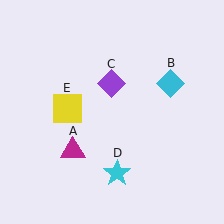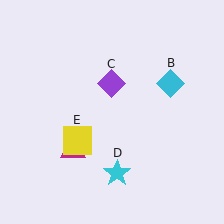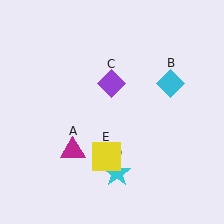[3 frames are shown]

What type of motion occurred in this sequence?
The yellow square (object E) rotated counterclockwise around the center of the scene.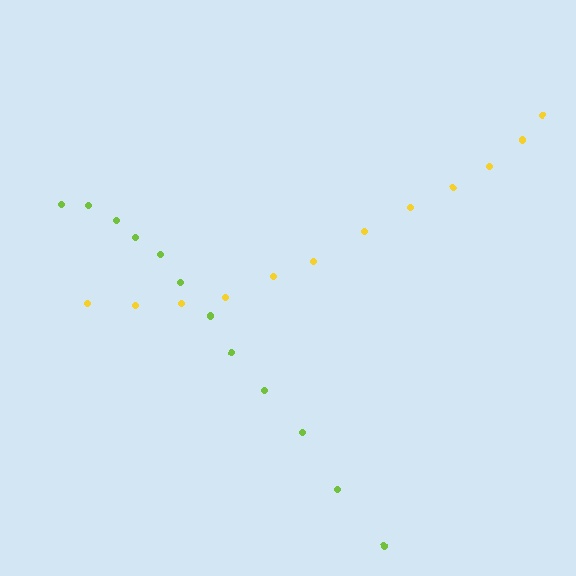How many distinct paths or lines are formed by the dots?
There are 2 distinct paths.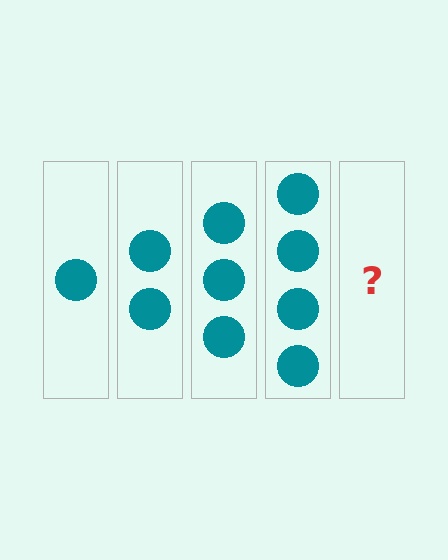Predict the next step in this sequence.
The next step is 5 circles.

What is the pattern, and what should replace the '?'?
The pattern is that each step adds one more circle. The '?' should be 5 circles.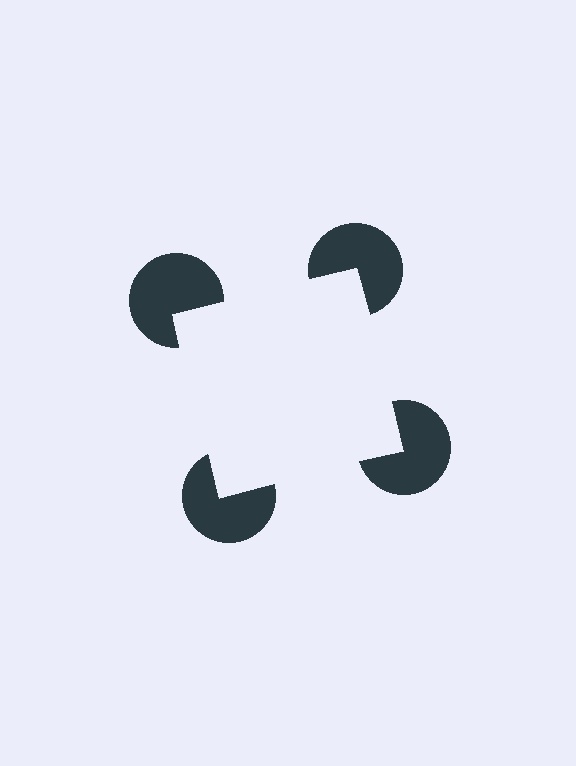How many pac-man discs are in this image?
There are 4 — one at each vertex of the illusory square.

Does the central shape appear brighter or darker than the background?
It typically appears slightly brighter than the background, even though no actual brightness change is drawn.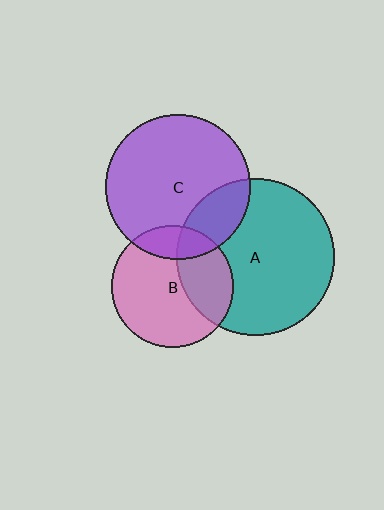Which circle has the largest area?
Circle A (teal).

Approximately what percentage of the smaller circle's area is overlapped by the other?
Approximately 20%.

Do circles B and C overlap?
Yes.